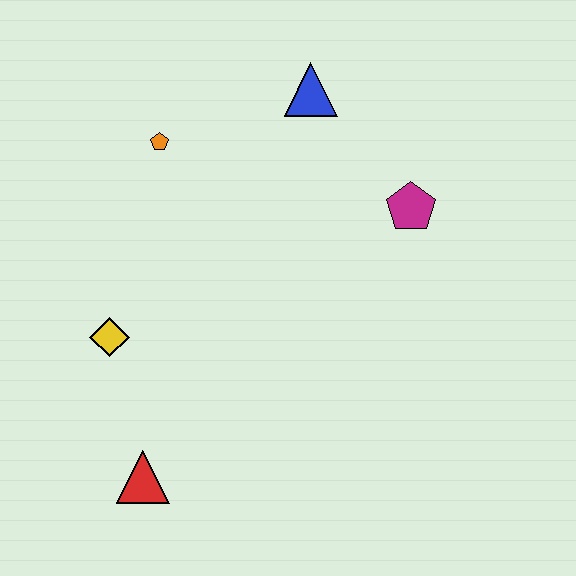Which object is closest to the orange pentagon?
The blue triangle is closest to the orange pentagon.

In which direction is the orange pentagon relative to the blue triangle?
The orange pentagon is to the left of the blue triangle.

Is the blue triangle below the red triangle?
No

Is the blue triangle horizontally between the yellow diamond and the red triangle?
No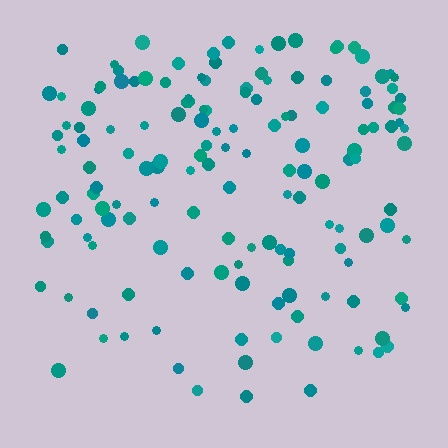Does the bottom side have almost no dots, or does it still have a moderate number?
Still a moderate number, just noticeably fewer than the top.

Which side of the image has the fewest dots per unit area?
The bottom.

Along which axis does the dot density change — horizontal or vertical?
Vertical.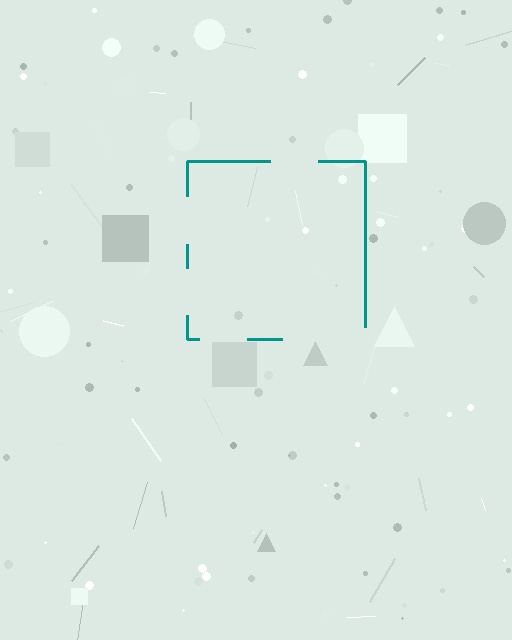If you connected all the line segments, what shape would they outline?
They would outline a square.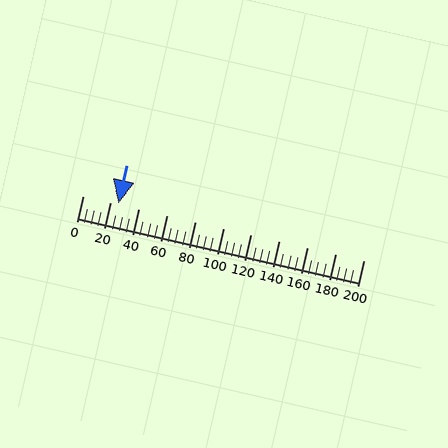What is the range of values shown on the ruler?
The ruler shows values from 0 to 200.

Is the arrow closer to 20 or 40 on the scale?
The arrow is closer to 20.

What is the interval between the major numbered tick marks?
The major tick marks are spaced 20 units apart.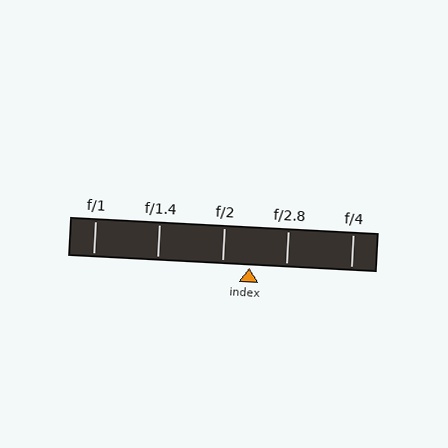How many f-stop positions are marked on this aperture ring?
There are 5 f-stop positions marked.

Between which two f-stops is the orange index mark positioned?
The index mark is between f/2 and f/2.8.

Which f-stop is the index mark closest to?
The index mark is closest to f/2.